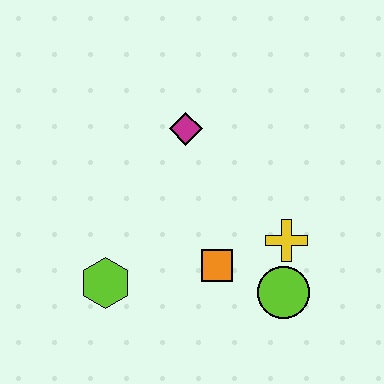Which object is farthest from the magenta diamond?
The lime circle is farthest from the magenta diamond.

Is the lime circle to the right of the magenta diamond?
Yes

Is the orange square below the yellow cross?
Yes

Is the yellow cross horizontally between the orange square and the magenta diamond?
No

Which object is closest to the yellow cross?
The lime circle is closest to the yellow cross.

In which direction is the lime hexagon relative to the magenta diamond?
The lime hexagon is below the magenta diamond.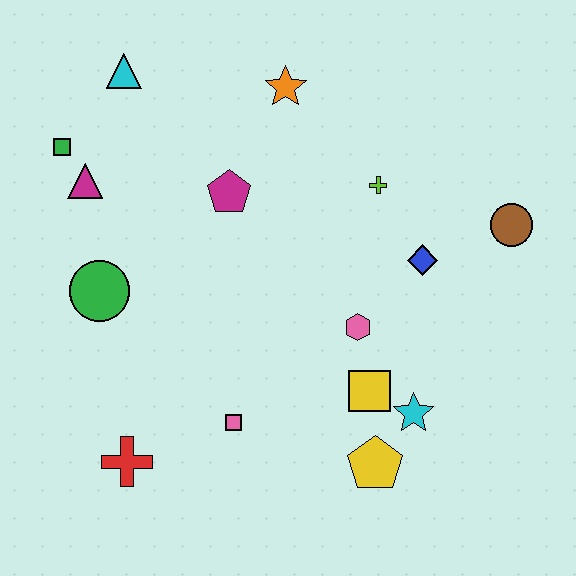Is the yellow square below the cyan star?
No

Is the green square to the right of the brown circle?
No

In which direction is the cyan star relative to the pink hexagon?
The cyan star is below the pink hexagon.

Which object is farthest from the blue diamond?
The green square is farthest from the blue diamond.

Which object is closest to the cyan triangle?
The green square is closest to the cyan triangle.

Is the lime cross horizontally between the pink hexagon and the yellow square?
No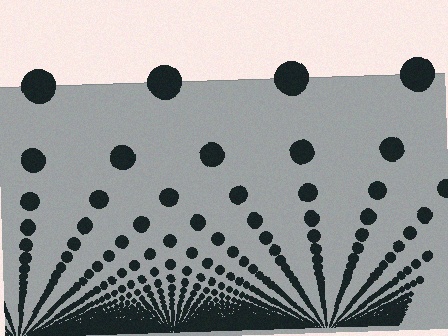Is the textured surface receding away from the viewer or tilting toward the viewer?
The surface appears to tilt toward the viewer. Texture elements get larger and sparser toward the top.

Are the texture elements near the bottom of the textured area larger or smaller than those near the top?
Smaller. The gradient is inverted — elements near the bottom are smaller and denser.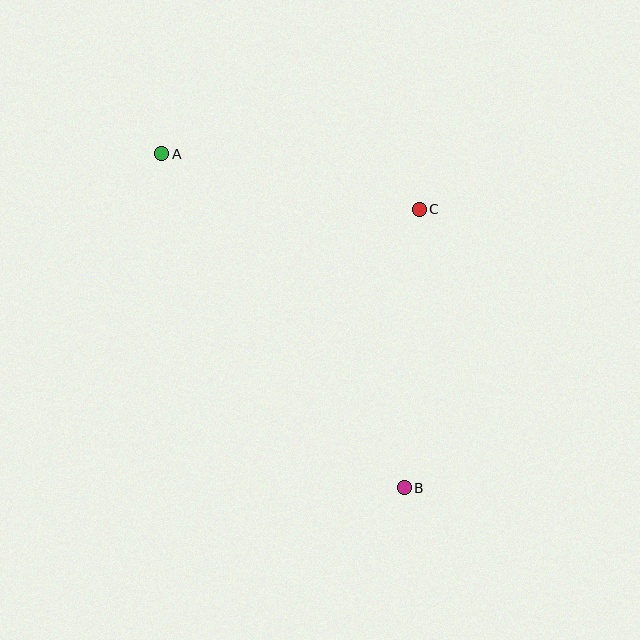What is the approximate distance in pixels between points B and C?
The distance between B and C is approximately 279 pixels.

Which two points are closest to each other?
Points A and C are closest to each other.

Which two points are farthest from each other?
Points A and B are farthest from each other.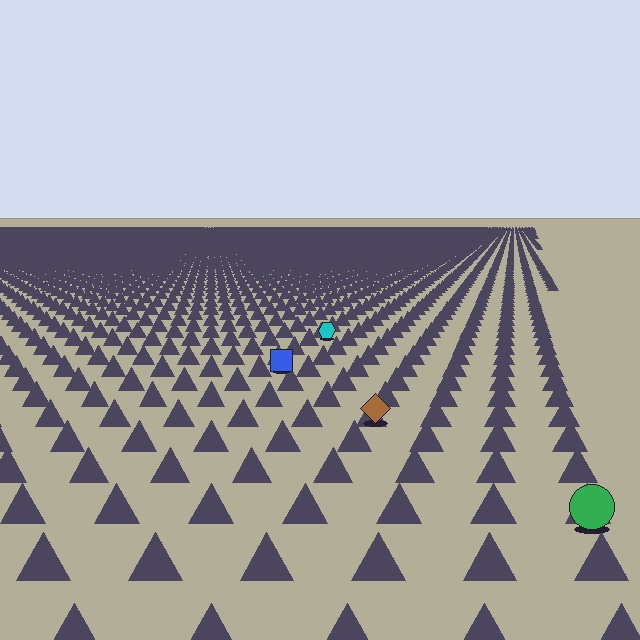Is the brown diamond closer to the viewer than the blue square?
Yes. The brown diamond is closer — you can tell from the texture gradient: the ground texture is coarser near it.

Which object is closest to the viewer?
The green circle is closest. The texture marks near it are larger and more spread out.